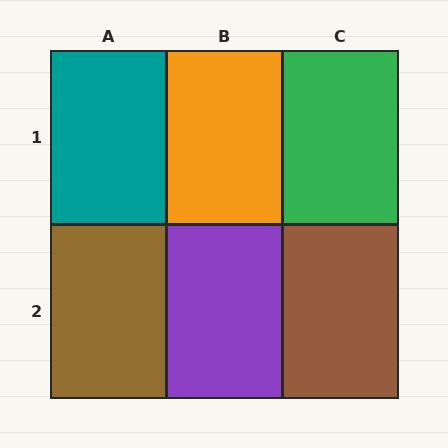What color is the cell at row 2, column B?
Purple.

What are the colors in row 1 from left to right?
Teal, orange, green.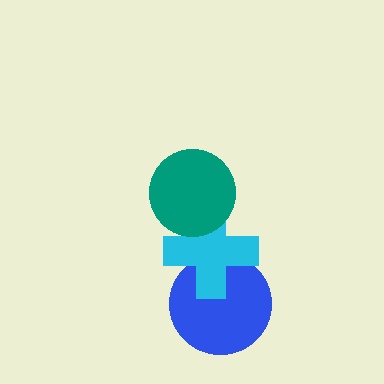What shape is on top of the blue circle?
The cyan cross is on top of the blue circle.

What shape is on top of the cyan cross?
The teal circle is on top of the cyan cross.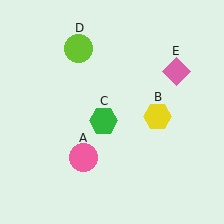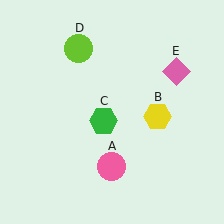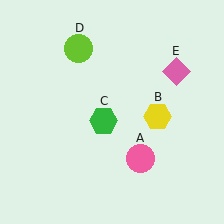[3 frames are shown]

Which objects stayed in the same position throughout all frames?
Yellow hexagon (object B) and green hexagon (object C) and lime circle (object D) and pink diamond (object E) remained stationary.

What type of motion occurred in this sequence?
The pink circle (object A) rotated counterclockwise around the center of the scene.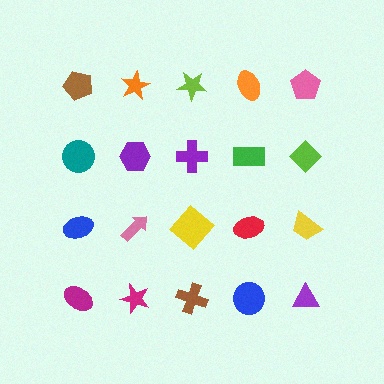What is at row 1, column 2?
An orange star.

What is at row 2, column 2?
A purple hexagon.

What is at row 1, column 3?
A lime star.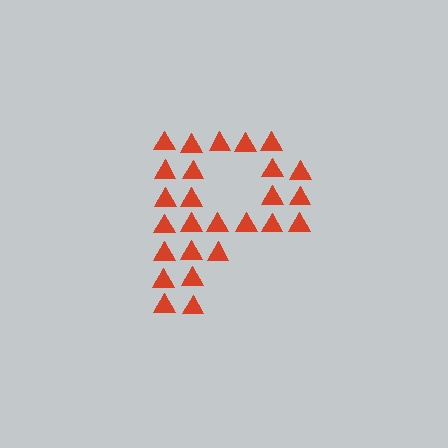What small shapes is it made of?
It is made of small triangles.